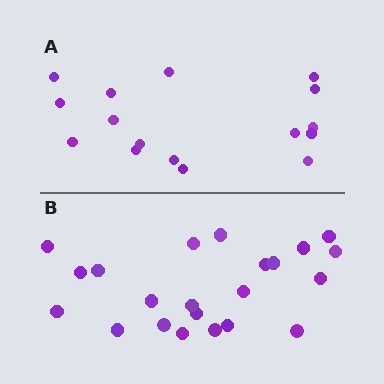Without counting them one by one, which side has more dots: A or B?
Region B (the bottom region) has more dots.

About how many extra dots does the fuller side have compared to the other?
Region B has about 6 more dots than region A.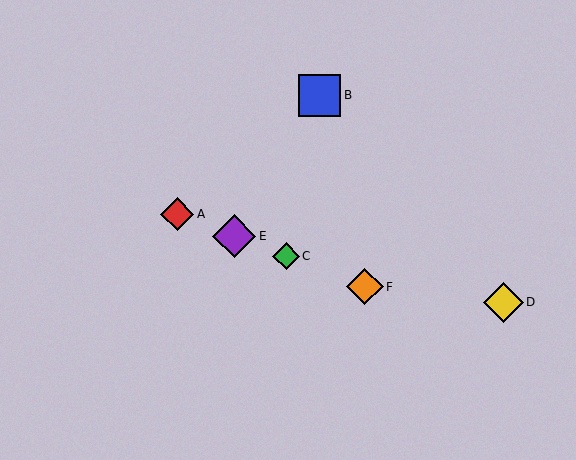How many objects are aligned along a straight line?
4 objects (A, C, E, F) are aligned along a straight line.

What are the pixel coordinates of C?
Object C is at (286, 256).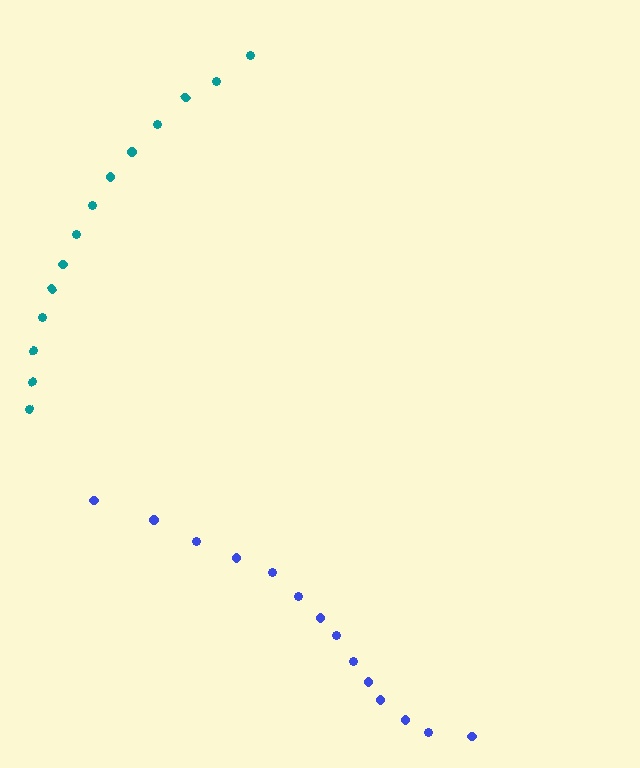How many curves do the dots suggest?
There are 2 distinct paths.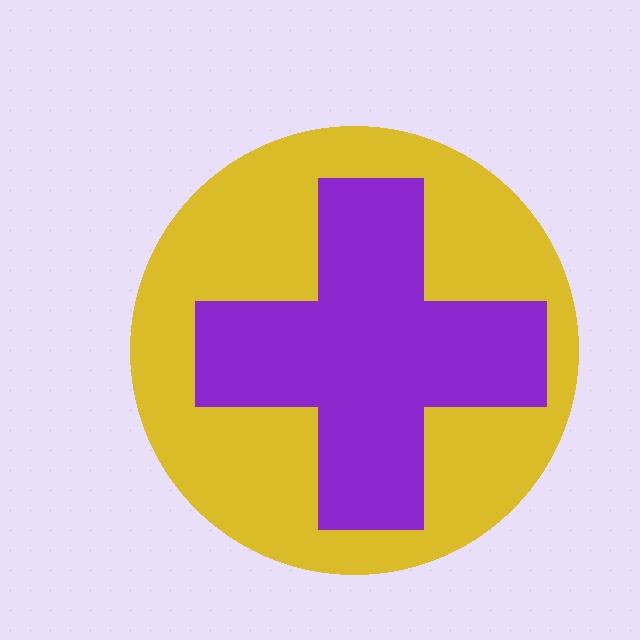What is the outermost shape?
The yellow circle.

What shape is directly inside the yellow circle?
The purple cross.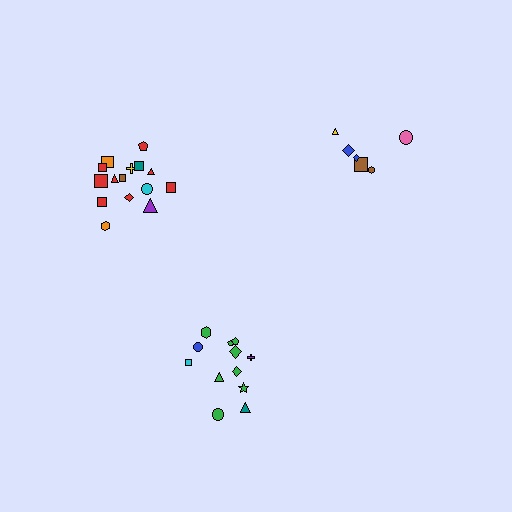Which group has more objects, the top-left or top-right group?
The top-left group.